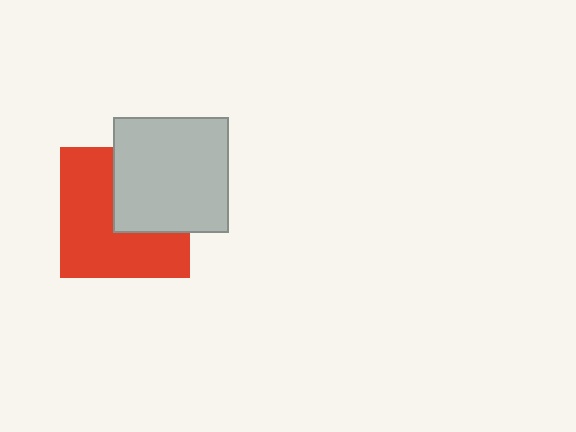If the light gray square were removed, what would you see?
You would see the complete red square.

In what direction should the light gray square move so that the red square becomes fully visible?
The light gray square should move toward the upper-right. That is the shortest direction to clear the overlap and leave the red square fully visible.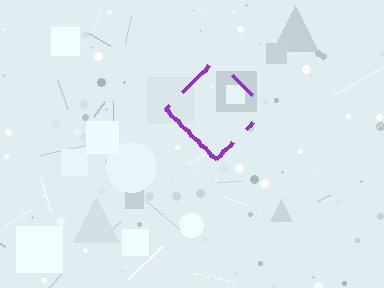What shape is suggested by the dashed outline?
The dashed outline suggests a diamond.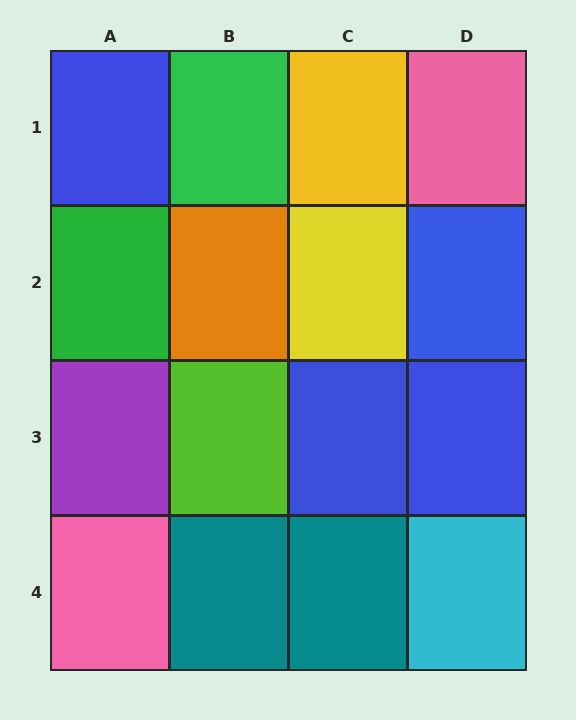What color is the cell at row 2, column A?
Green.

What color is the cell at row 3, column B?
Lime.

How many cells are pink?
2 cells are pink.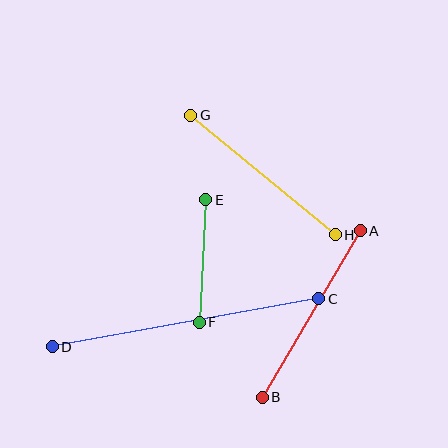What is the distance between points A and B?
The distance is approximately 193 pixels.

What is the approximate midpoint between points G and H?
The midpoint is at approximately (263, 175) pixels.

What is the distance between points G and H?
The distance is approximately 188 pixels.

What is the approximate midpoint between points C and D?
The midpoint is at approximately (185, 323) pixels.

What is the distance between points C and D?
The distance is approximately 271 pixels.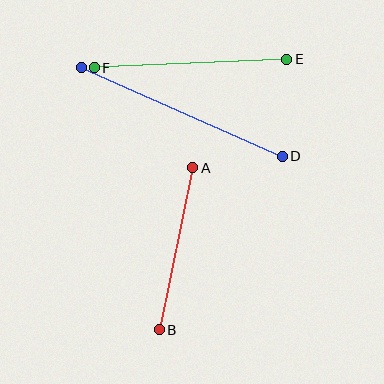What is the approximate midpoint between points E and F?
The midpoint is at approximately (190, 64) pixels.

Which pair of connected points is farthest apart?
Points C and D are farthest apart.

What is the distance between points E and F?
The distance is approximately 193 pixels.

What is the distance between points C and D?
The distance is approximately 220 pixels.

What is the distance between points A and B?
The distance is approximately 165 pixels.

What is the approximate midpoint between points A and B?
The midpoint is at approximately (176, 249) pixels.